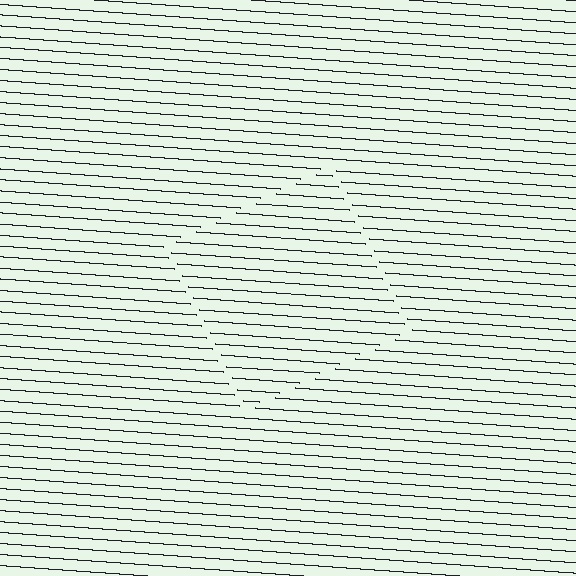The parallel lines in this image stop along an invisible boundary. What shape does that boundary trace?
An illusory square. The interior of the shape contains the same grating, shifted by half a period — the contour is defined by the phase discontinuity where line-ends from the inner and outer gratings abut.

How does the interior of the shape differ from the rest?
The interior of the shape contains the same grating, shifted by half a period — the contour is defined by the phase discontinuity where line-ends from the inner and outer gratings abut.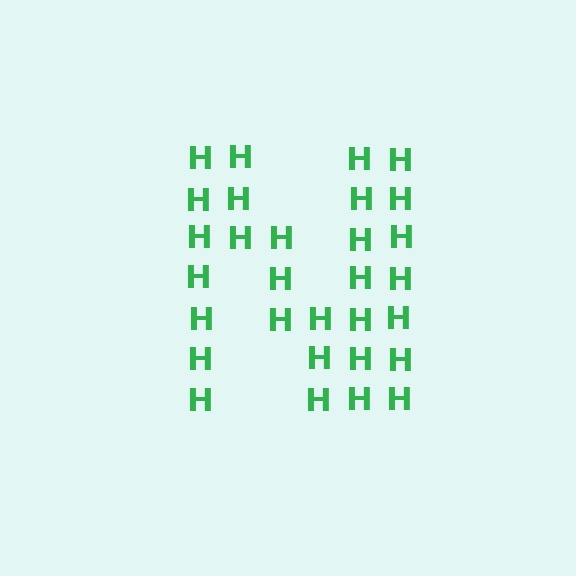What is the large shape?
The large shape is the letter N.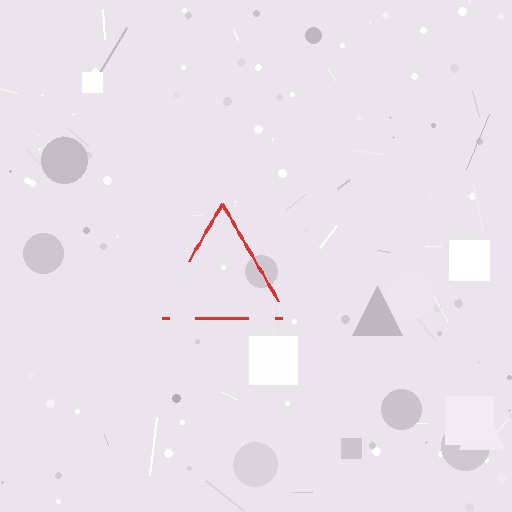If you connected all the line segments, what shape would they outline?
They would outline a triangle.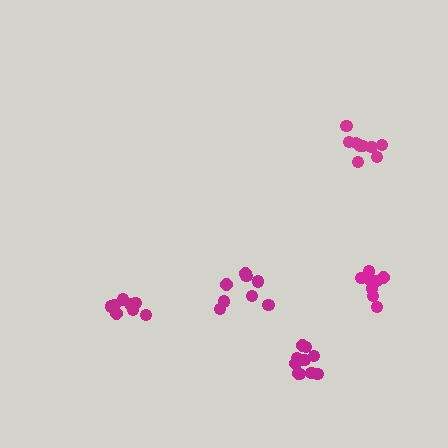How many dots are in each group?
Group 1: 9 dots, Group 2: 8 dots, Group 3: 10 dots, Group 4: 8 dots, Group 5: 9 dots (44 total).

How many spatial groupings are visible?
There are 5 spatial groupings.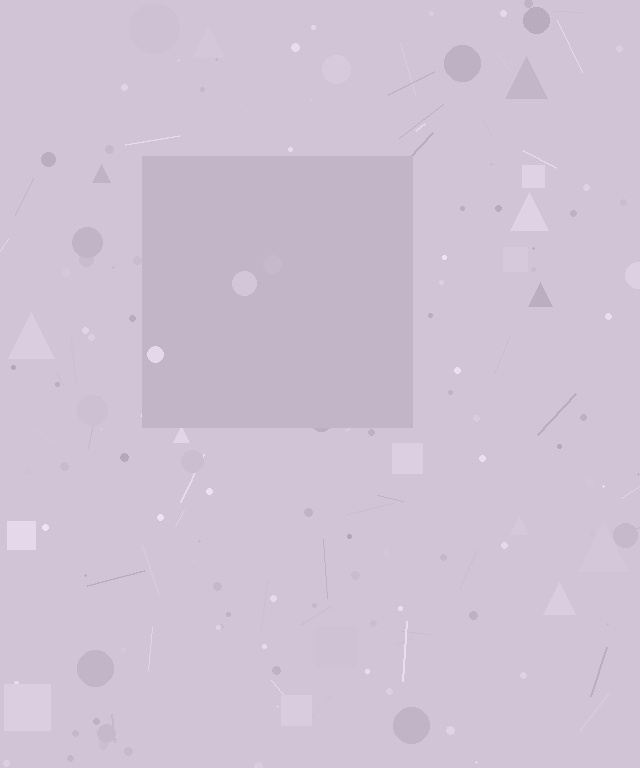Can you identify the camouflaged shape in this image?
The camouflaged shape is a square.